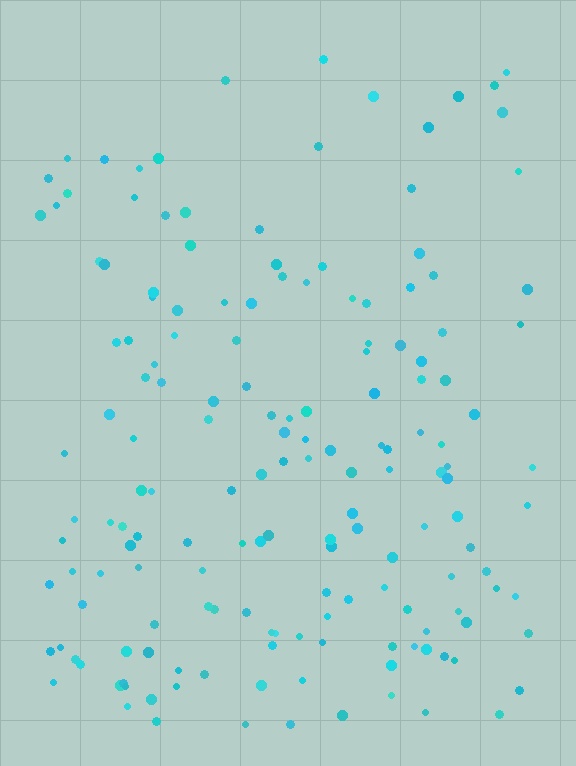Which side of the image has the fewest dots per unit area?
The top.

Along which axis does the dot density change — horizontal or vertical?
Vertical.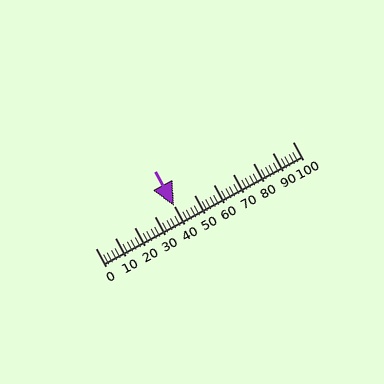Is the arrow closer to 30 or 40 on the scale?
The arrow is closer to 40.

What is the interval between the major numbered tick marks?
The major tick marks are spaced 10 units apart.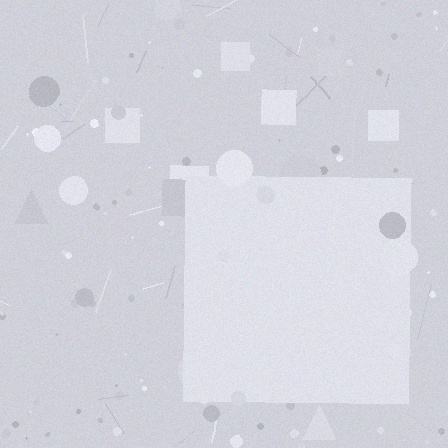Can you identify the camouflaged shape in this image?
The camouflaged shape is a square.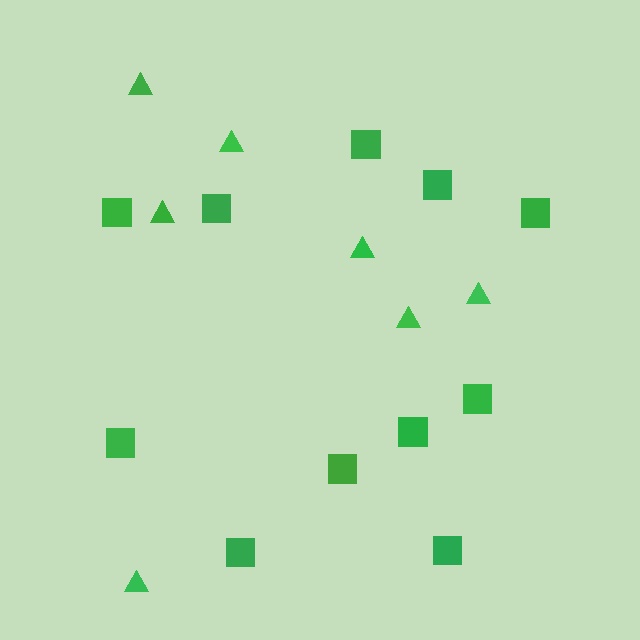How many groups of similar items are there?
There are 2 groups: one group of squares (11) and one group of triangles (7).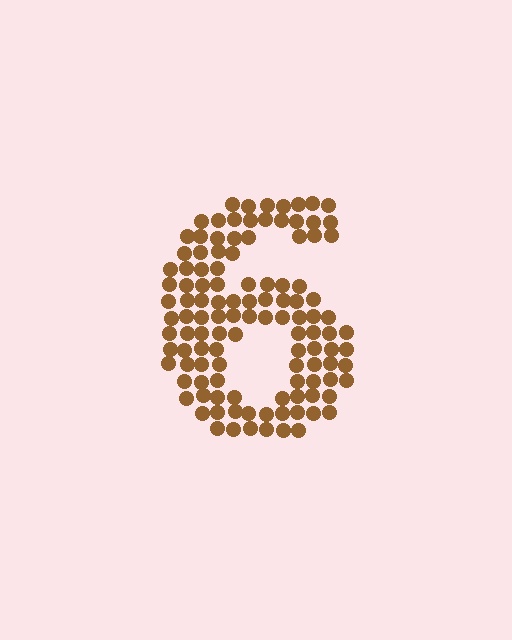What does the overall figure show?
The overall figure shows the digit 6.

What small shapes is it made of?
It is made of small circles.